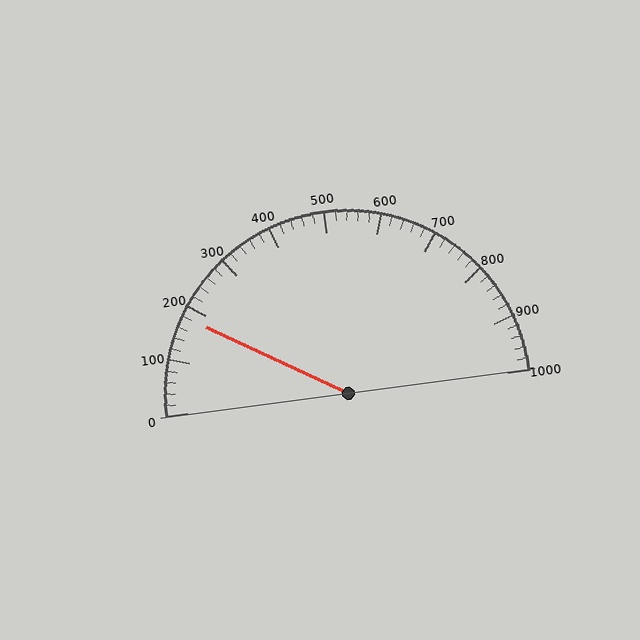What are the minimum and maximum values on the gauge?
The gauge ranges from 0 to 1000.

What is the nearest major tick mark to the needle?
The nearest major tick mark is 200.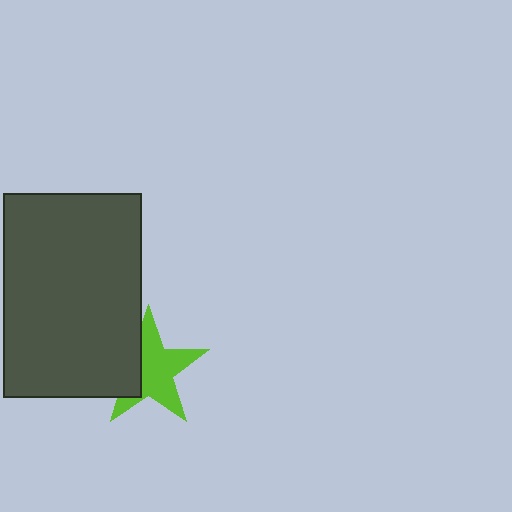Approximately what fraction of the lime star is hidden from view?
Roughly 32% of the lime star is hidden behind the dark gray rectangle.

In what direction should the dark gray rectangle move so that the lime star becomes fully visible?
The dark gray rectangle should move left. That is the shortest direction to clear the overlap and leave the lime star fully visible.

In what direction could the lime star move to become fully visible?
The lime star could move right. That would shift it out from behind the dark gray rectangle entirely.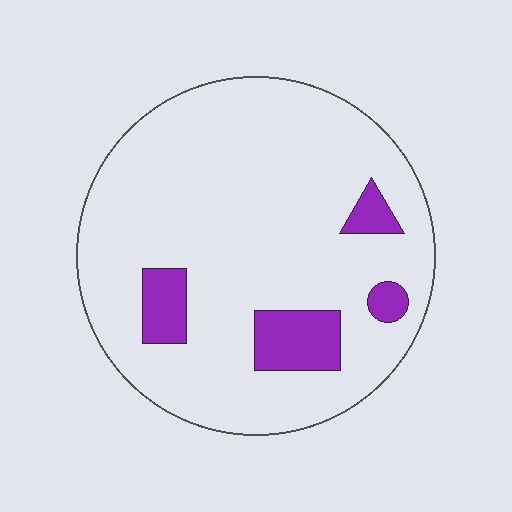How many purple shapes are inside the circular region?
4.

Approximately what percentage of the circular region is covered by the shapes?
Approximately 10%.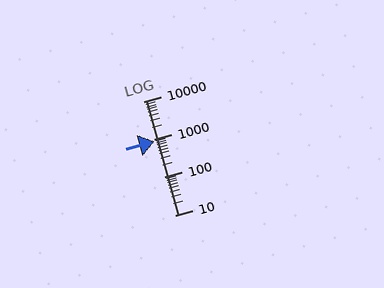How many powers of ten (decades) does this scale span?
The scale spans 3 decades, from 10 to 10000.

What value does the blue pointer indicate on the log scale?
The pointer indicates approximately 900.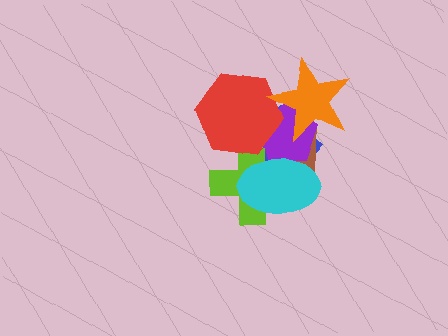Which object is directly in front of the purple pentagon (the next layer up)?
The red hexagon is directly in front of the purple pentagon.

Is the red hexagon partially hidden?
Yes, it is partially covered by another shape.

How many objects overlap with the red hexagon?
4 objects overlap with the red hexagon.